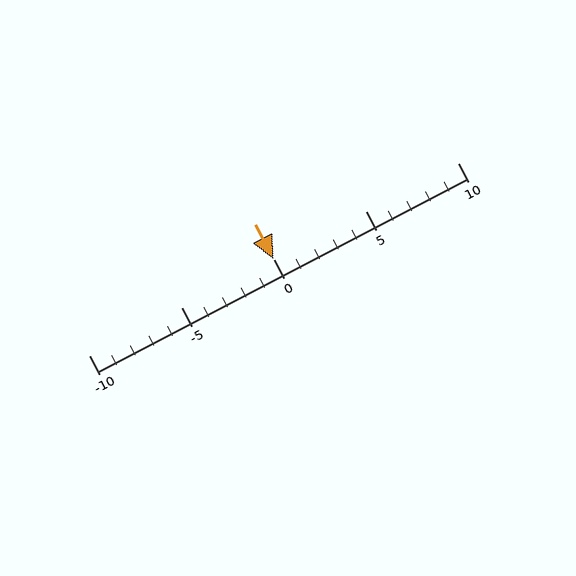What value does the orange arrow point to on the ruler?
The orange arrow points to approximately 0.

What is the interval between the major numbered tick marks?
The major tick marks are spaced 5 units apart.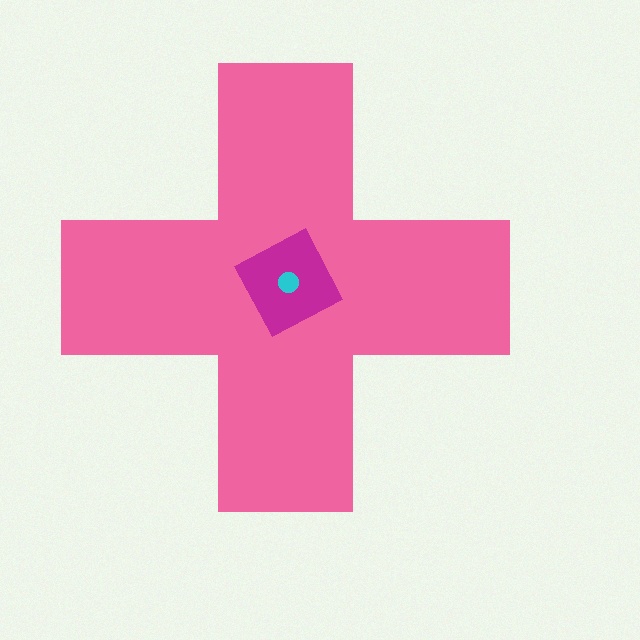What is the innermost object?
The cyan circle.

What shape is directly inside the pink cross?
The magenta square.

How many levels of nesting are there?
3.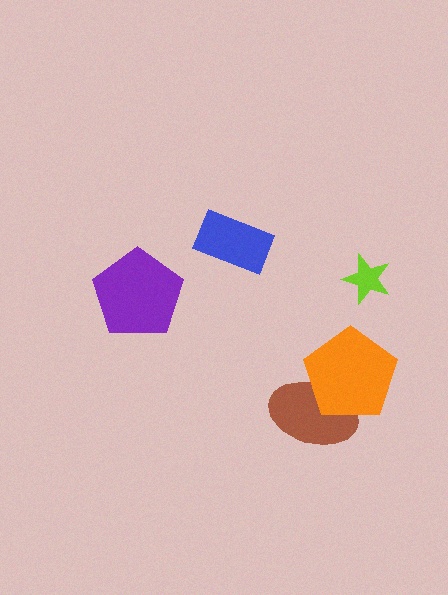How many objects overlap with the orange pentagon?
1 object overlaps with the orange pentagon.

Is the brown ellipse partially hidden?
Yes, it is partially covered by another shape.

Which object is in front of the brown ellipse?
The orange pentagon is in front of the brown ellipse.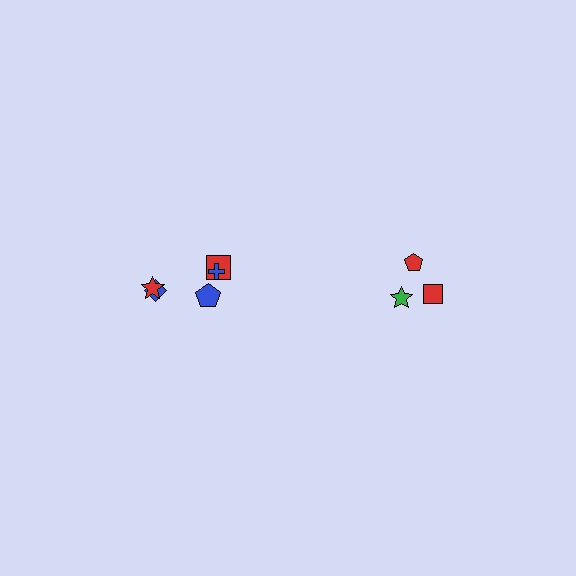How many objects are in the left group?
There are 5 objects.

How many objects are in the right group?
There are 3 objects.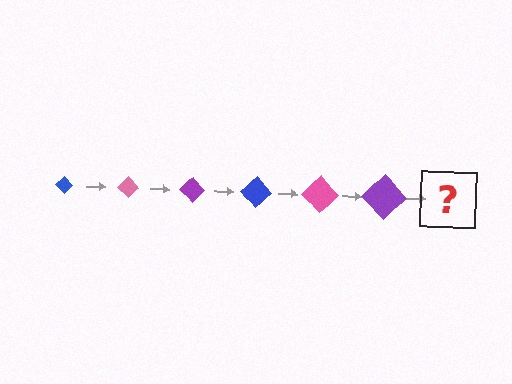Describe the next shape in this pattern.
It should be a blue diamond, larger than the previous one.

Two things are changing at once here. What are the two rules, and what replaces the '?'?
The two rules are that the diamond grows larger each step and the color cycles through blue, pink, and purple. The '?' should be a blue diamond, larger than the previous one.